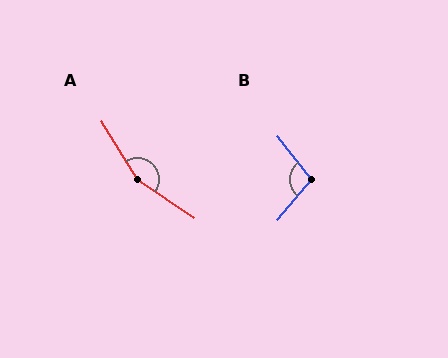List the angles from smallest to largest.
B (102°), A (156°).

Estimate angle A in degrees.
Approximately 156 degrees.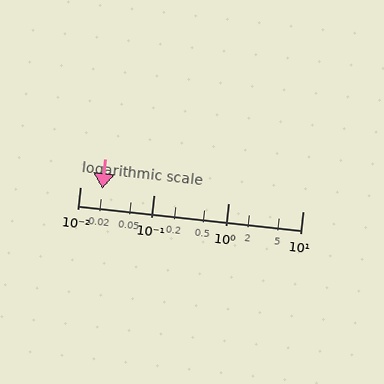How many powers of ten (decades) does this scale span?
The scale spans 3 decades, from 0.01 to 10.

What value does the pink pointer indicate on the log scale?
The pointer indicates approximately 0.02.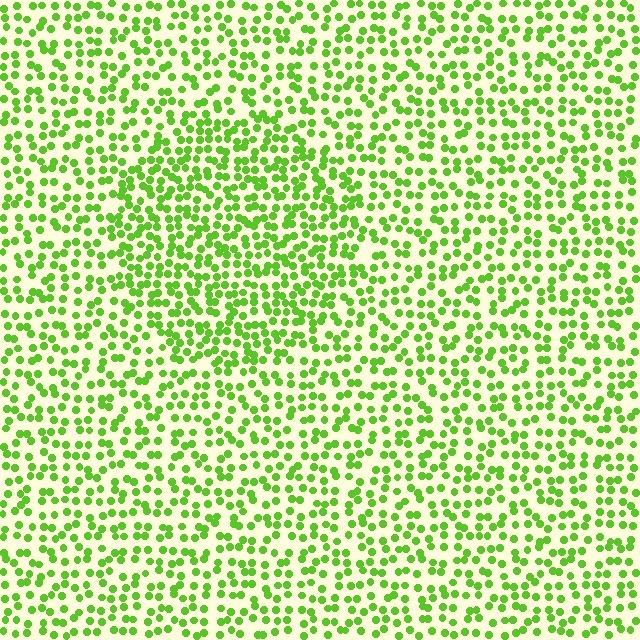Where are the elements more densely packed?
The elements are more densely packed inside the circle boundary.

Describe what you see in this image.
The image contains small lime elements arranged at two different densities. A circle-shaped region is visible where the elements are more densely packed than the surrounding area.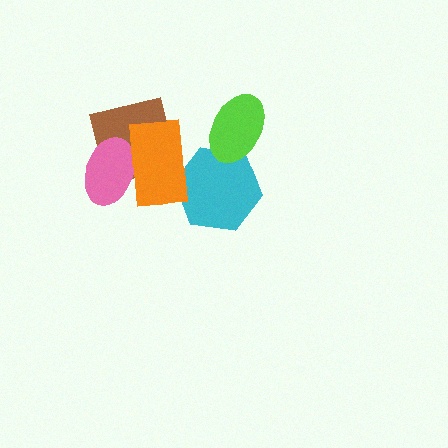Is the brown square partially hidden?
Yes, it is partially covered by another shape.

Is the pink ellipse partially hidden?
Yes, it is partially covered by another shape.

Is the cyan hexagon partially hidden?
Yes, it is partially covered by another shape.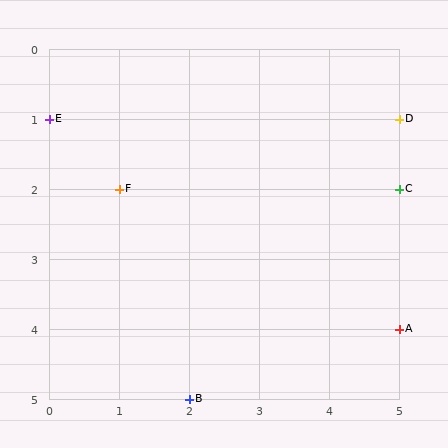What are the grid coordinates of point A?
Point A is at grid coordinates (5, 4).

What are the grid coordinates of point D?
Point D is at grid coordinates (5, 1).